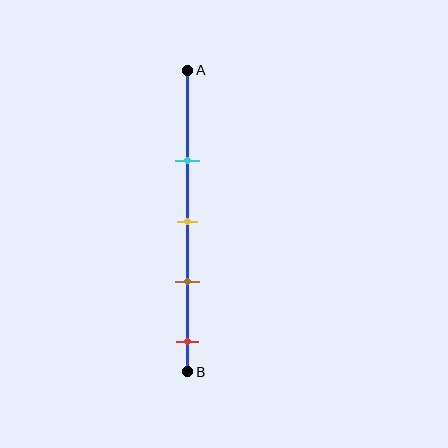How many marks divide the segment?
There are 4 marks dividing the segment.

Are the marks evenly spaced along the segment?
Yes, the marks are approximately evenly spaced.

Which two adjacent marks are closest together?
The yellow and brown marks are the closest adjacent pair.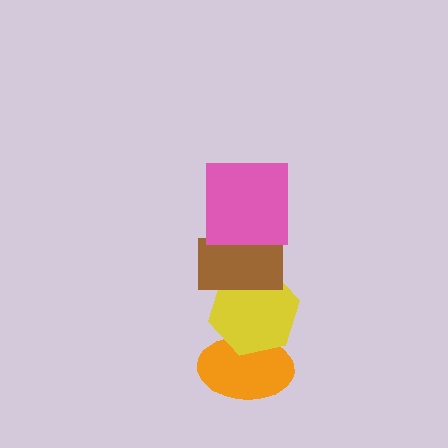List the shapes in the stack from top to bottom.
From top to bottom: the pink square, the brown rectangle, the yellow hexagon, the orange ellipse.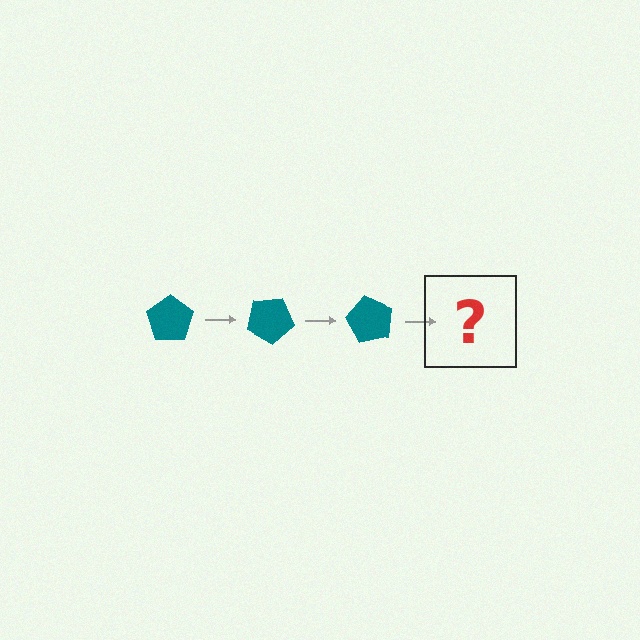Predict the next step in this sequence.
The next step is a teal pentagon rotated 90 degrees.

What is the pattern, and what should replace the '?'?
The pattern is that the pentagon rotates 30 degrees each step. The '?' should be a teal pentagon rotated 90 degrees.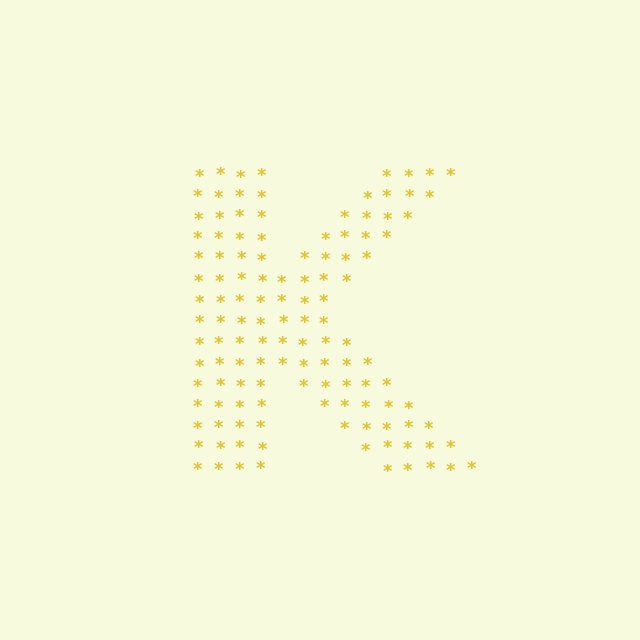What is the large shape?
The large shape is the letter K.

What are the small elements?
The small elements are asterisks.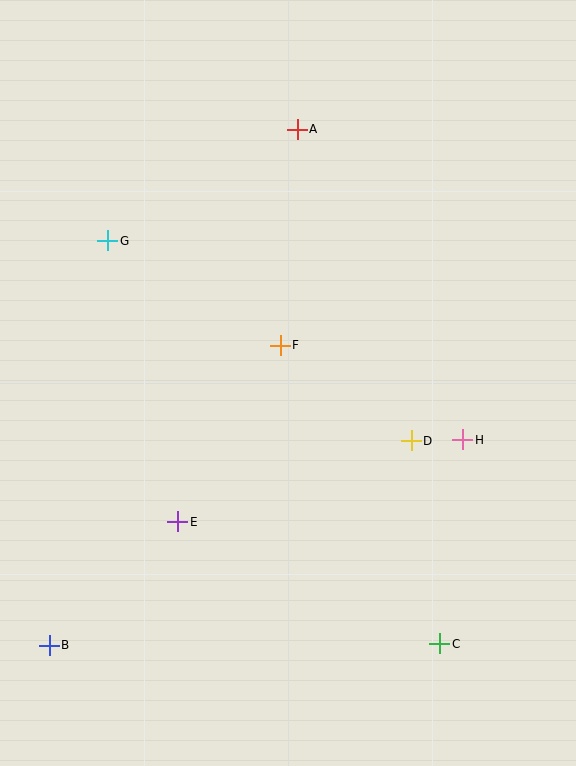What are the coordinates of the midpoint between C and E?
The midpoint between C and E is at (309, 583).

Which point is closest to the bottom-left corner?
Point B is closest to the bottom-left corner.